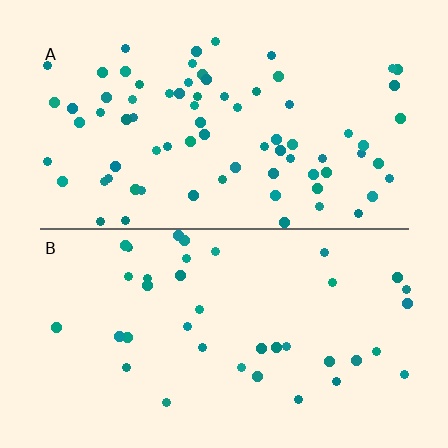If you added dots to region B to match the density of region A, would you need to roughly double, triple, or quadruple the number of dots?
Approximately double.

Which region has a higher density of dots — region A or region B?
A (the top).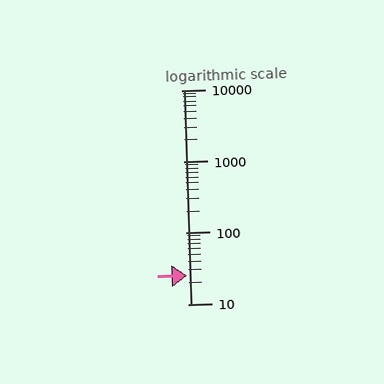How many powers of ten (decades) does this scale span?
The scale spans 3 decades, from 10 to 10000.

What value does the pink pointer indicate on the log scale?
The pointer indicates approximately 25.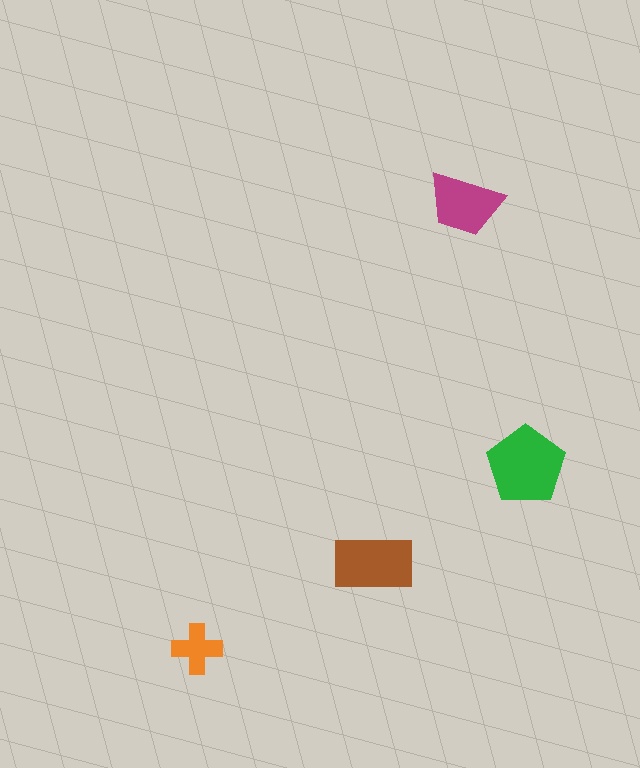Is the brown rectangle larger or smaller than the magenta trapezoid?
Larger.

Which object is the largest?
The green pentagon.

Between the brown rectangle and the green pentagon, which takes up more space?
The green pentagon.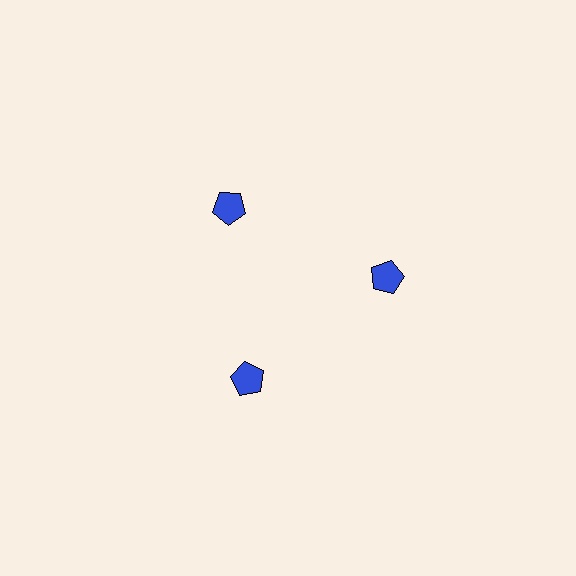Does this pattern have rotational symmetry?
Yes, this pattern has 3-fold rotational symmetry. It looks the same after rotating 120 degrees around the center.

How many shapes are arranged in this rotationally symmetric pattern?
There are 3 shapes, arranged in 3 groups of 1.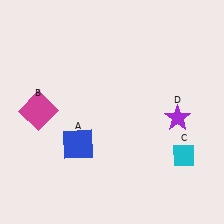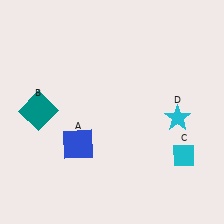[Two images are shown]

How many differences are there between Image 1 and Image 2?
There are 2 differences between the two images.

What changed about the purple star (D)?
In Image 1, D is purple. In Image 2, it changed to cyan.